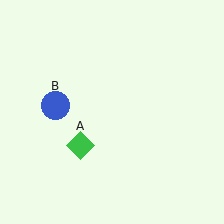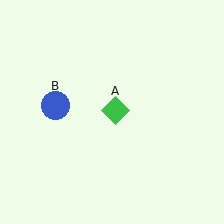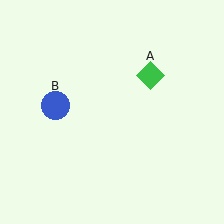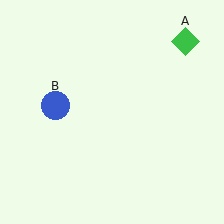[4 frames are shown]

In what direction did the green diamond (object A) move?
The green diamond (object A) moved up and to the right.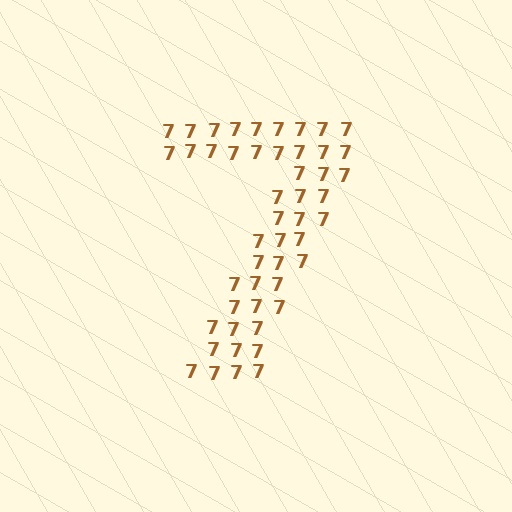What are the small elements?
The small elements are digit 7's.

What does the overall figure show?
The overall figure shows the digit 7.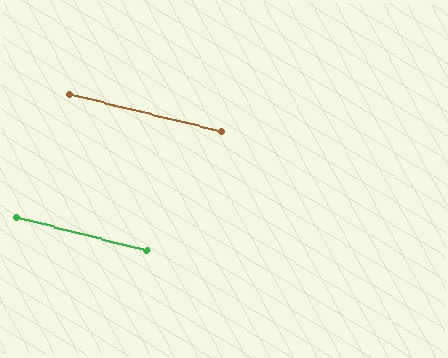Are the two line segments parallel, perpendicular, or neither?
Parallel — their directions differ by only 0.9°.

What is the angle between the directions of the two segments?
Approximately 1 degree.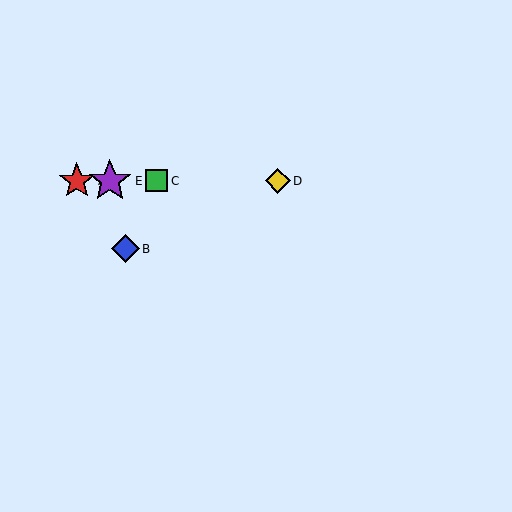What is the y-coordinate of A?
Object A is at y≈181.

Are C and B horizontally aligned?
No, C is at y≈181 and B is at y≈249.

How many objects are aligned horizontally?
4 objects (A, C, D, E) are aligned horizontally.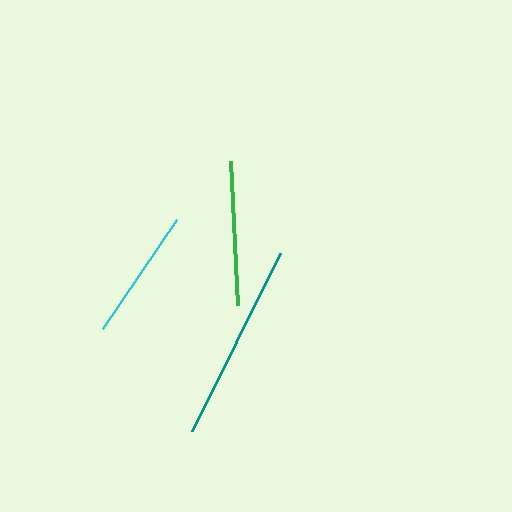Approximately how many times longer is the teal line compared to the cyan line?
The teal line is approximately 1.5 times the length of the cyan line.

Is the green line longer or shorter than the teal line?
The teal line is longer than the green line.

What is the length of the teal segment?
The teal segment is approximately 199 pixels long.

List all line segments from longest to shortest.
From longest to shortest: teal, green, cyan.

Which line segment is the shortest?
The cyan line is the shortest at approximately 132 pixels.